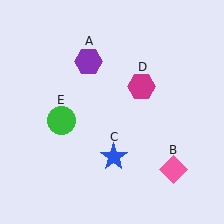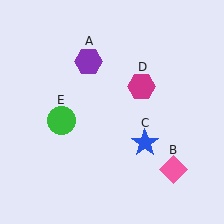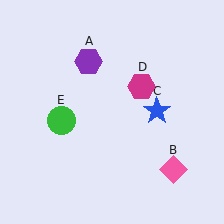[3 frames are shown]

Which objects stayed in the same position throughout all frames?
Purple hexagon (object A) and pink diamond (object B) and magenta hexagon (object D) and green circle (object E) remained stationary.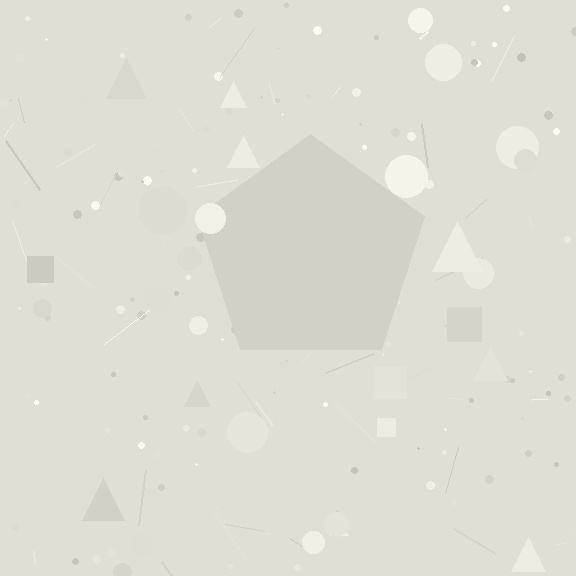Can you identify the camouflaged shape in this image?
The camouflaged shape is a pentagon.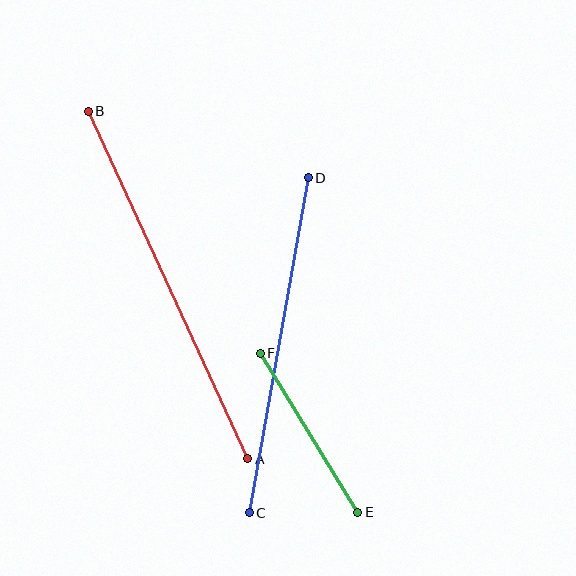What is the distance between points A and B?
The distance is approximately 383 pixels.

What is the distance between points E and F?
The distance is approximately 187 pixels.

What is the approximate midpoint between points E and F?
The midpoint is at approximately (309, 433) pixels.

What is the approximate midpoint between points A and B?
The midpoint is at approximately (168, 285) pixels.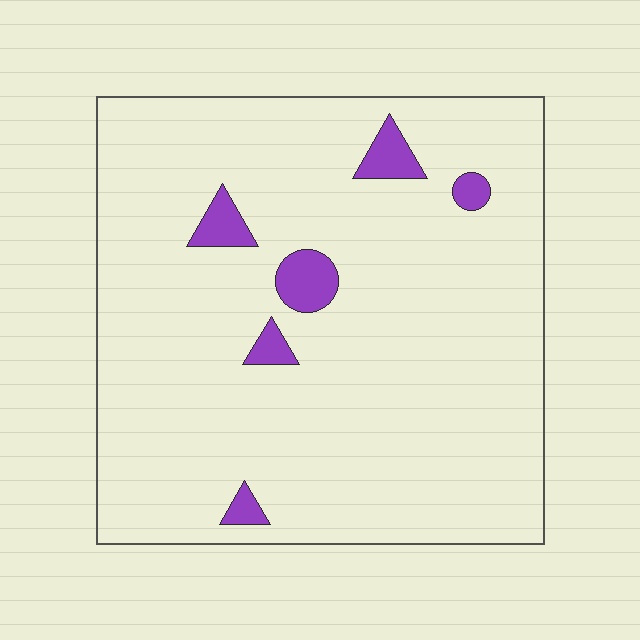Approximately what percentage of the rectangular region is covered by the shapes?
Approximately 5%.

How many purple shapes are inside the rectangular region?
6.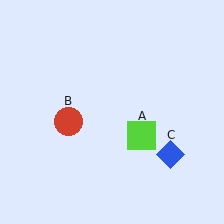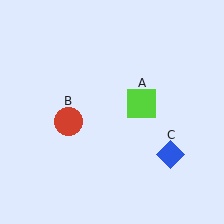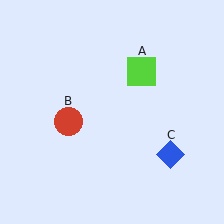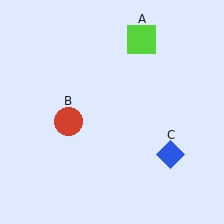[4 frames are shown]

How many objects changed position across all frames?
1 object changed position: lime square (object A).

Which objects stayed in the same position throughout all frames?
Red circle (object B) and blue diamond (object C) remained stationary.